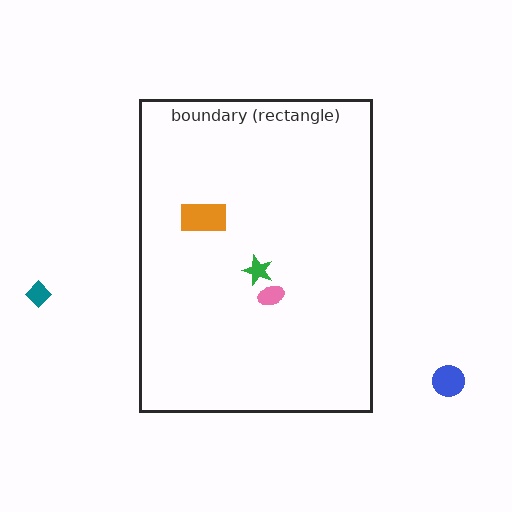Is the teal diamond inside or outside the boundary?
Outside.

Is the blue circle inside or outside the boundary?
Outside.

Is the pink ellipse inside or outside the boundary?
Inside.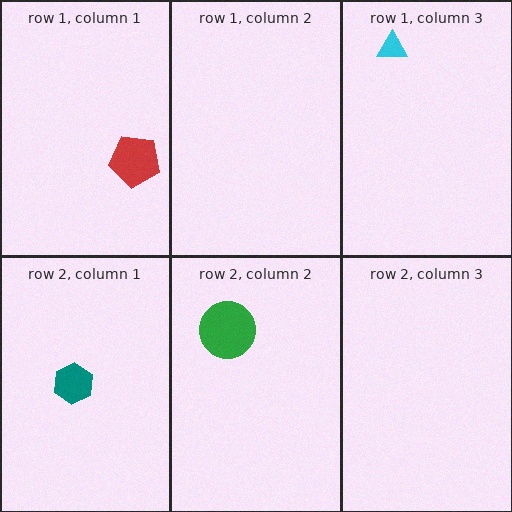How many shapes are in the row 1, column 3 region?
1.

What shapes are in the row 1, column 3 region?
The cyan triangle.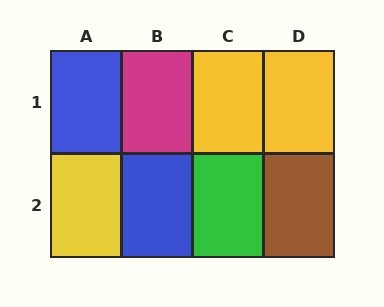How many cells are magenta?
1 cell is magenta.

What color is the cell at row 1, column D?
Yellow.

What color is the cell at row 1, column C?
Yellow.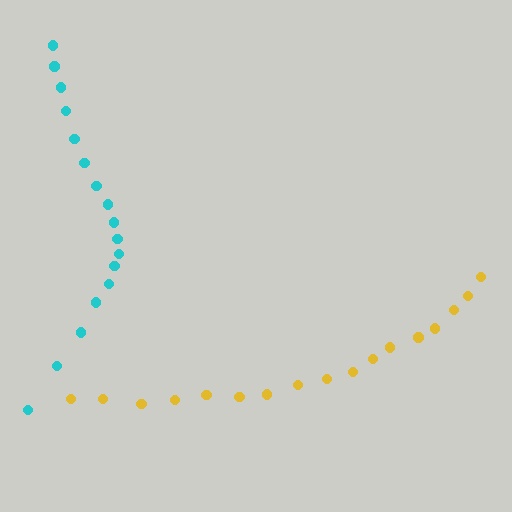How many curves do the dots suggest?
There are 2 distinct paths.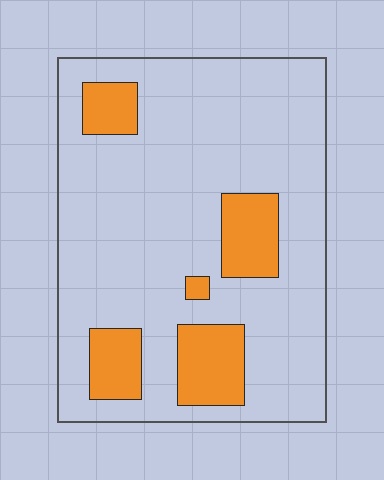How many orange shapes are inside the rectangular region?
5.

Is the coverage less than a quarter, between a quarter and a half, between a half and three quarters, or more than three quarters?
Less than a quarter.